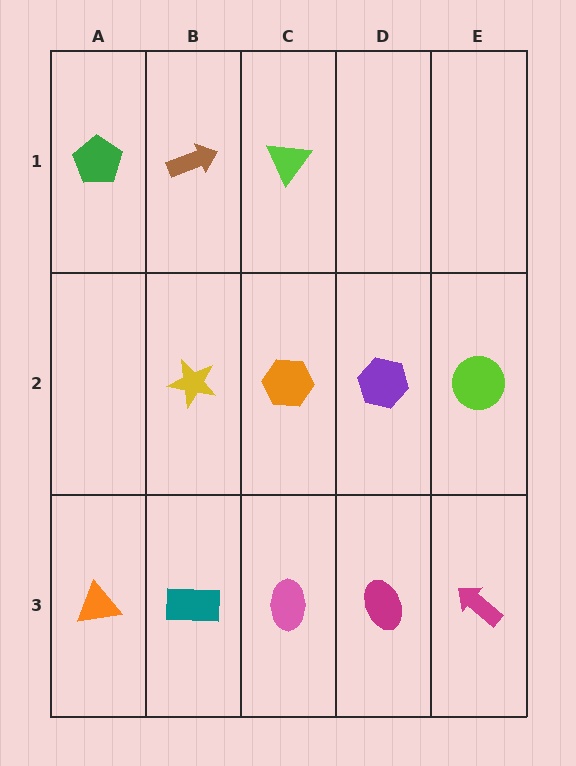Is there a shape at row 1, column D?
No, that cell is empty.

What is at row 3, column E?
A magenta arrow.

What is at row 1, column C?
A lime triangle.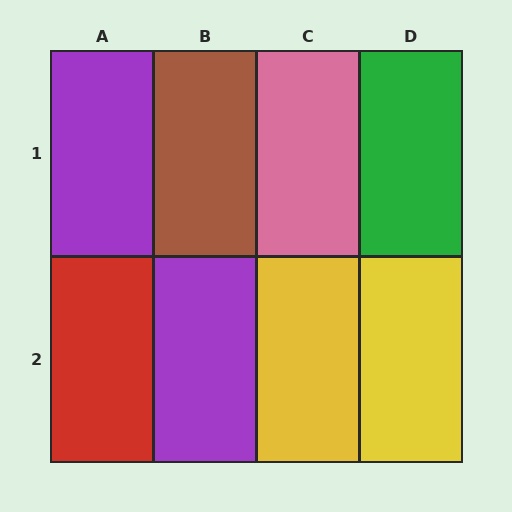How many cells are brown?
1 cell is brown.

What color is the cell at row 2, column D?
Yellow.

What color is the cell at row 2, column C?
Yellow.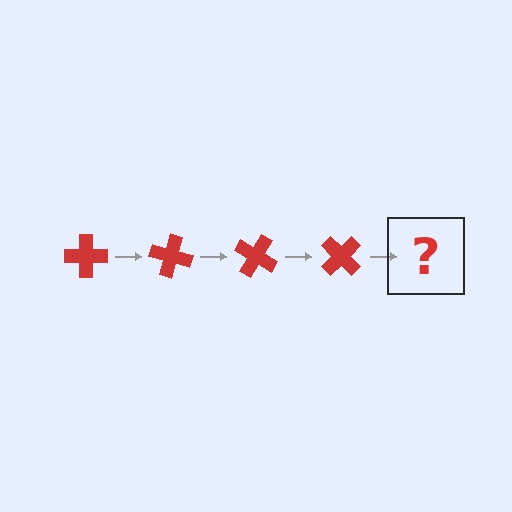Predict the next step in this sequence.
The next step is a red cross rotated 60 degrees.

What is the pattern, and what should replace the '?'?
The pattern is that the cross rotates 15 degrees each step. The '?' should be a red cross rotated 60 degrees.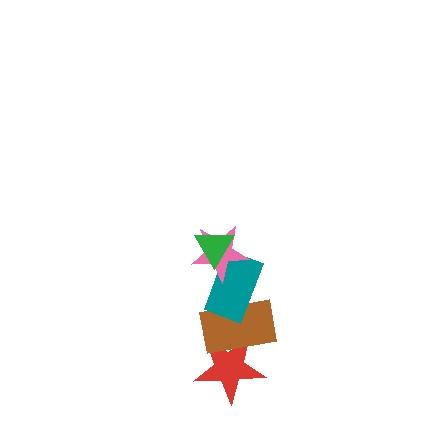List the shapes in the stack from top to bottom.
From top to bottom: the green triangle, the pink star, the teal rectangle, the brown rectangle, the red star.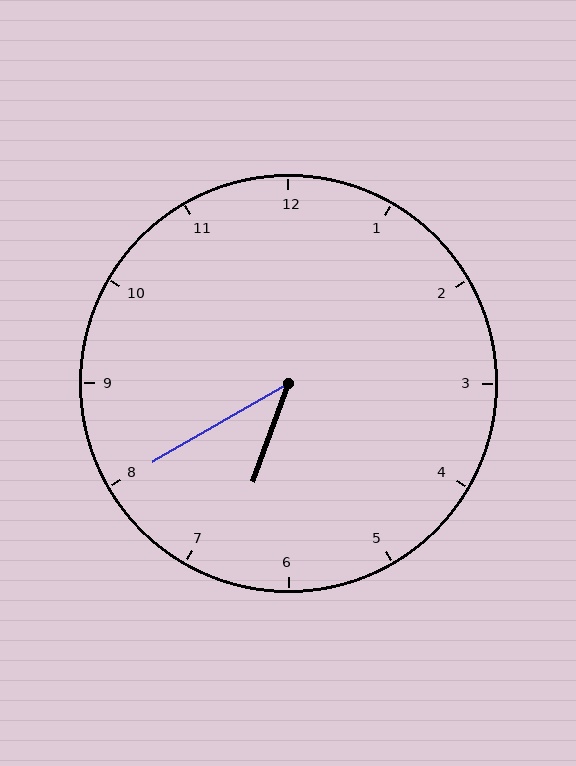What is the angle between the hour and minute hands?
Approximately 40 degrees.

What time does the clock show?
6:40.